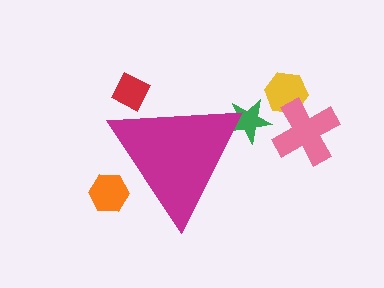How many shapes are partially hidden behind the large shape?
3 shapes are partially hidden.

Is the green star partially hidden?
Yes, the green star is partially hidden behind the magenta triangle.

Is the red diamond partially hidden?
Yes, the red diamond is partially hidden behind the magenta triangle.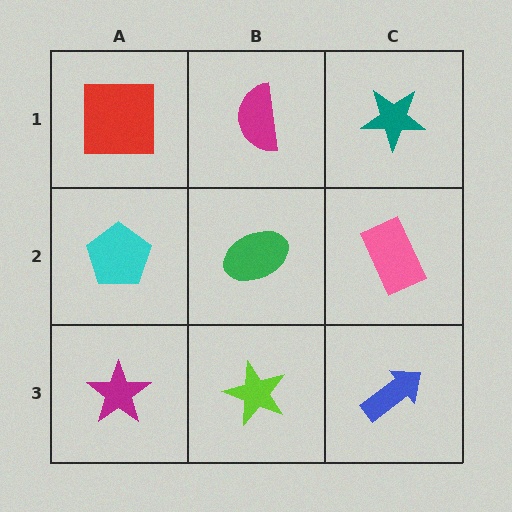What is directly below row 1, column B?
A green ellipse.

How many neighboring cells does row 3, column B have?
3.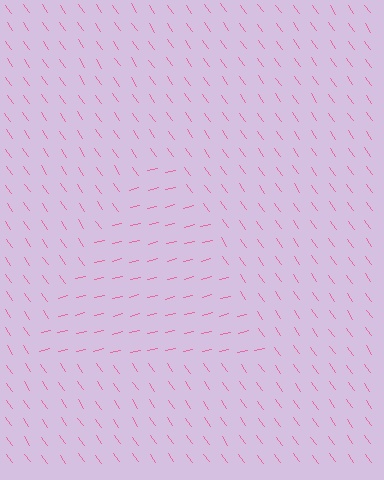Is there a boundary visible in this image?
Yes, there is a texture boundary formed by a change in line orientation.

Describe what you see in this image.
The image is filled with small pink line segments. A triangle region in the image has lines oriented differently from the surrounding lines, creating a visible texture boundary.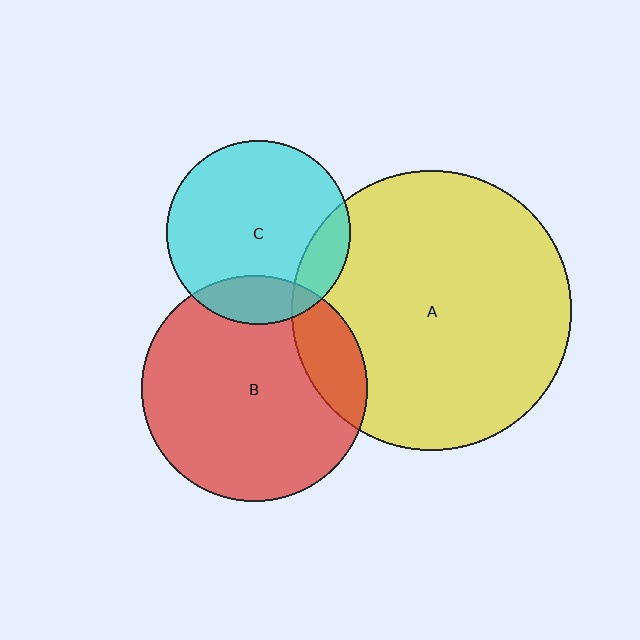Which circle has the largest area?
Circle A (yellow).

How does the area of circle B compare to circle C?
Approximately 1.5 times.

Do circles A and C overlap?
Yes.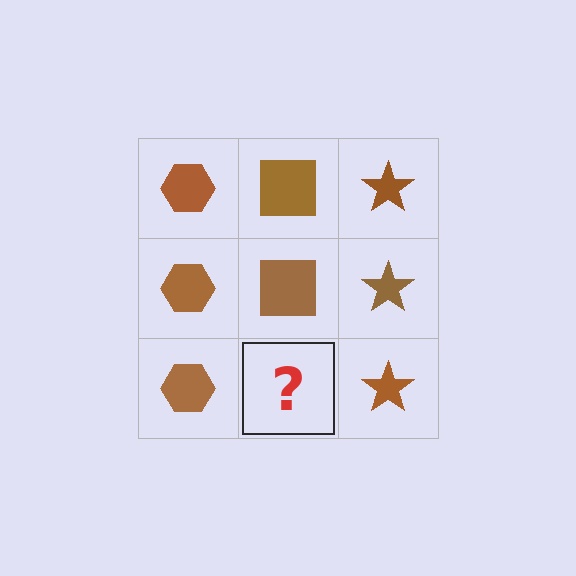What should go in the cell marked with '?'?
The missing cell should contain a brown square.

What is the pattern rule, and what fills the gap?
The rule is that each column has a consistent shape. The gap should be filled with a brown square.